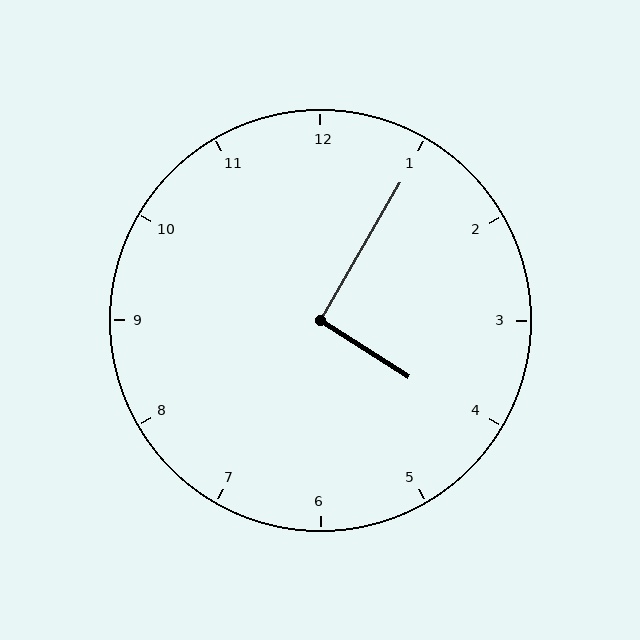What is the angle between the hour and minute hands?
Approximately 92 degrees.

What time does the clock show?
4:05.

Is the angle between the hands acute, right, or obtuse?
It is right.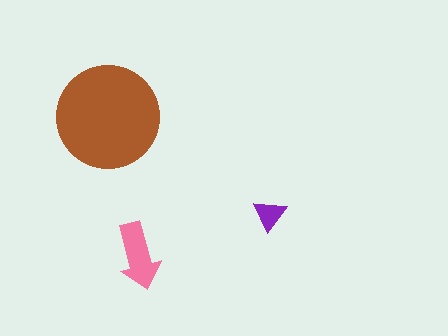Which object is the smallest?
The purple triangle.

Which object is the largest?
The brown circle.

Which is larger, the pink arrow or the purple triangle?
The pink arrow.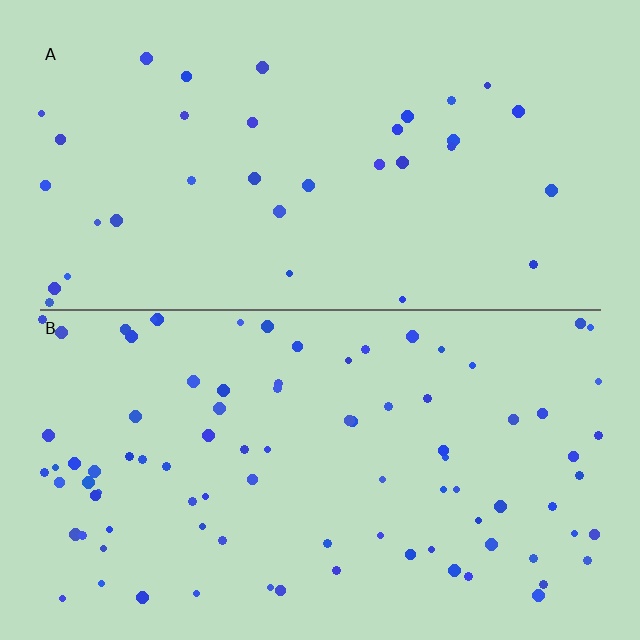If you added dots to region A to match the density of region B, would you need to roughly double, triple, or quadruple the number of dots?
Approximately triple.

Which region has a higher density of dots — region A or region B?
B (the bottom).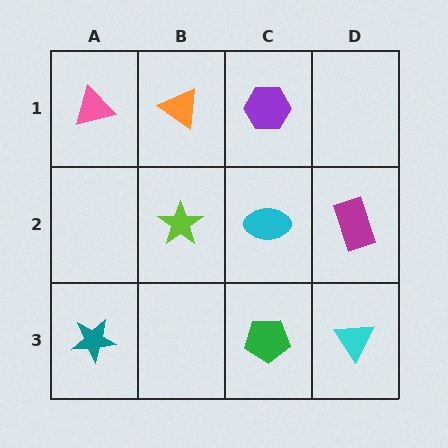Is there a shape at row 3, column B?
No, that cell is empty.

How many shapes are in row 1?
3 shapes.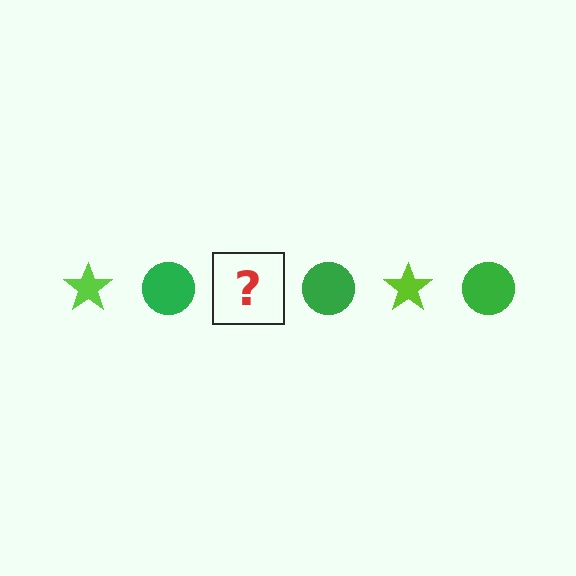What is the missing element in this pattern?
The missing element is a lime star.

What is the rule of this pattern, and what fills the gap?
The rule is that the pattern alternates between lime star and green circle. The gap should be filled with a lime star.